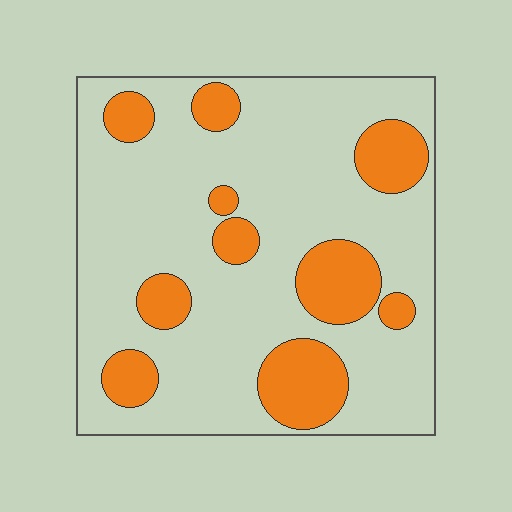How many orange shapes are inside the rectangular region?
10.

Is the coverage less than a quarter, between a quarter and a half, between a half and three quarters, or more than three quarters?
Less than a quarter.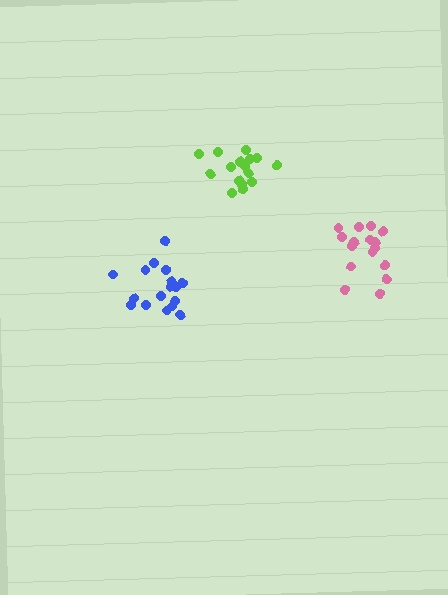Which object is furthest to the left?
The blue cluster is leftmost.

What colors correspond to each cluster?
The clusters are colored: pink, lime, blue.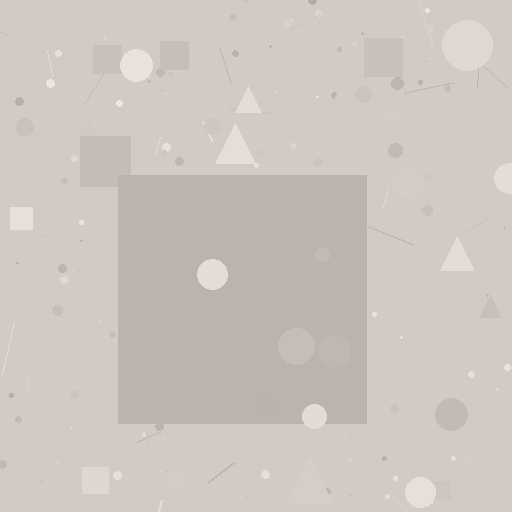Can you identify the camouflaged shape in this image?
The camouflaged shape is a square.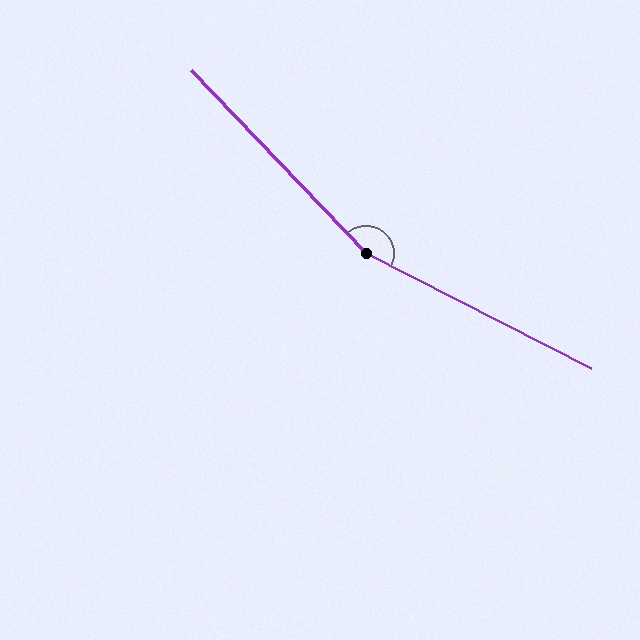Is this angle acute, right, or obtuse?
It is obtuse.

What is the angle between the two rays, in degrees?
Approximately 161 degrees.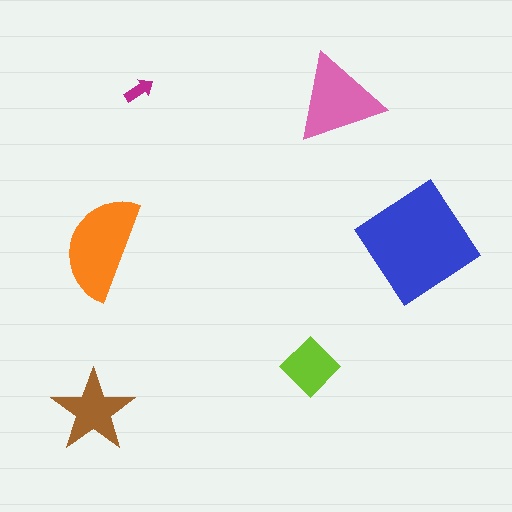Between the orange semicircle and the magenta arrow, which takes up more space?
The orange semicircle.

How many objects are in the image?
There are 6 objects in the image.